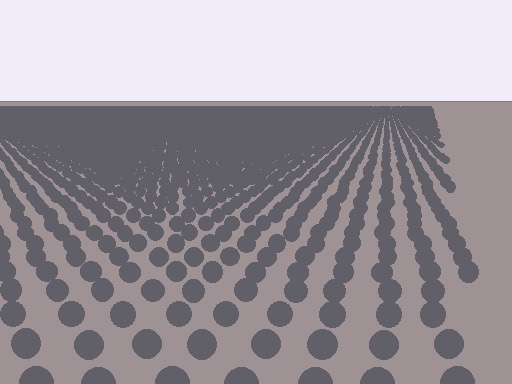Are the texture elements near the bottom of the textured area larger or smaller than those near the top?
Larger. Near the bottom, elements are closer to the viewer and appear at a bigger on-screen size.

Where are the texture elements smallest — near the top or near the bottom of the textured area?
Near the top.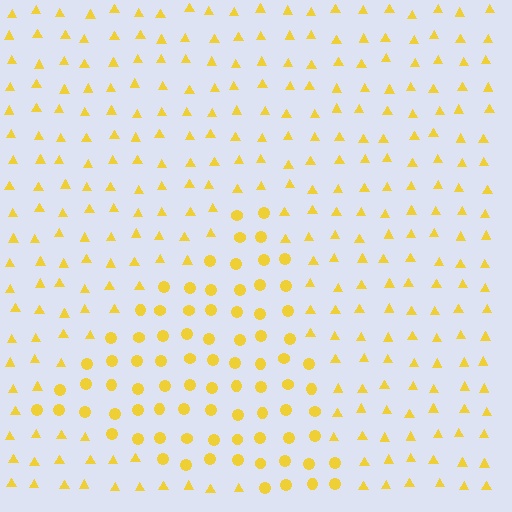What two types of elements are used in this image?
The image uses circles inside the triangle region and triangles outside it.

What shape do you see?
I see a triangle.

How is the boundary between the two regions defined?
The boundary is defined by a change in element shape: circles inside vs. triangles outside. All elements share the same color and spacing.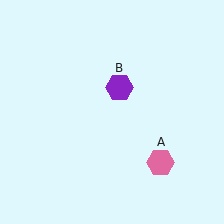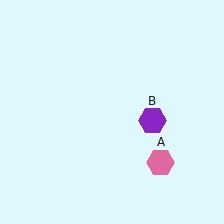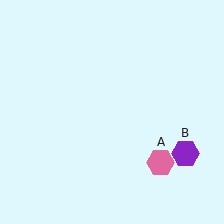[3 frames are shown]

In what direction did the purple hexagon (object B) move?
The purple hexagon (object B) moved down and to the right.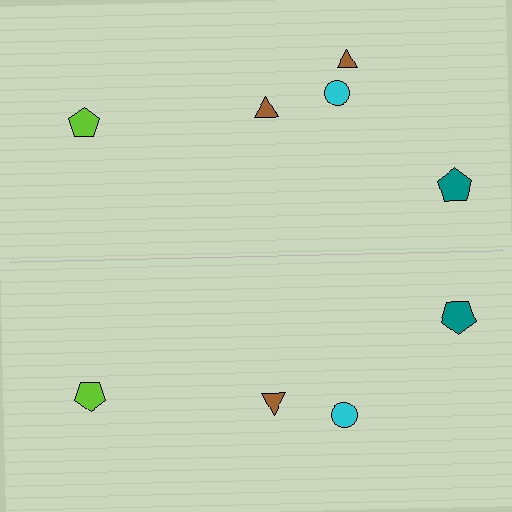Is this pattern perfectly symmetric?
No, the pattern is not perfectly symmetric. A brown triangle is missing from the bottom side.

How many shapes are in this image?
There are 9 shapes in this image.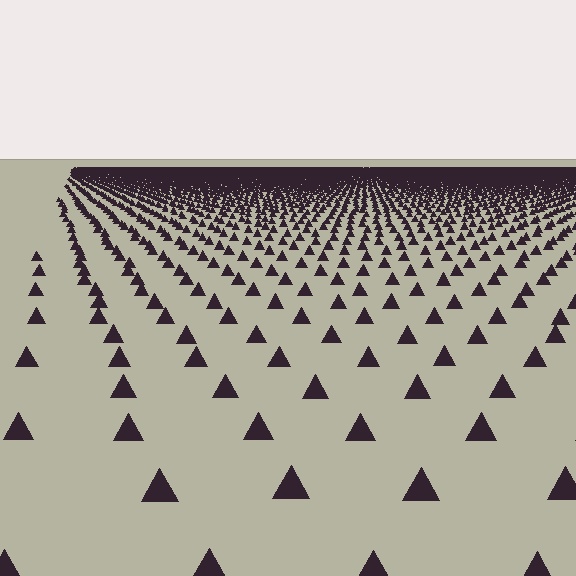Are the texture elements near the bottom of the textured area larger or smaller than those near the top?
Larger. Near the bottom, elements are closer to the viewer and appear at a bigger on-screen size.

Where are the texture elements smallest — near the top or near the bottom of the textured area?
Near the top.